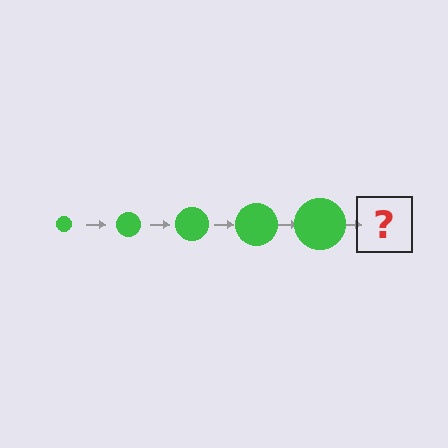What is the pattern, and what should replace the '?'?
The pattern is that the circle gets progressively larger each step. The '?' should be a green circle, larger than the previous one.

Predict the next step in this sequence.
The next step is a green circle, larger than the previous one.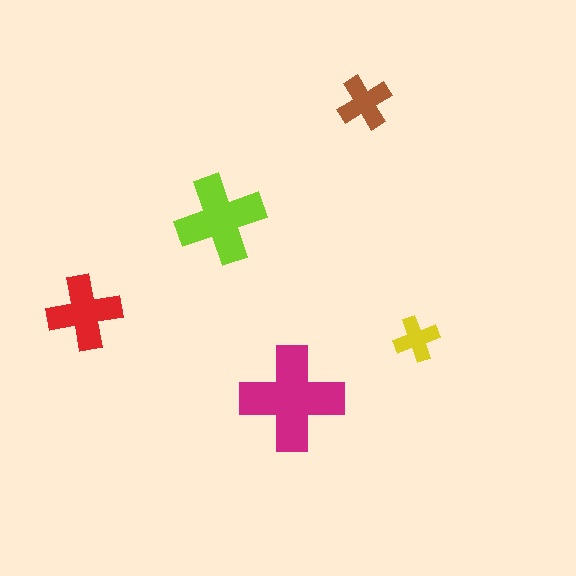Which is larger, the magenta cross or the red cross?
The magenta one.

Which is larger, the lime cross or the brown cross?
The lime one.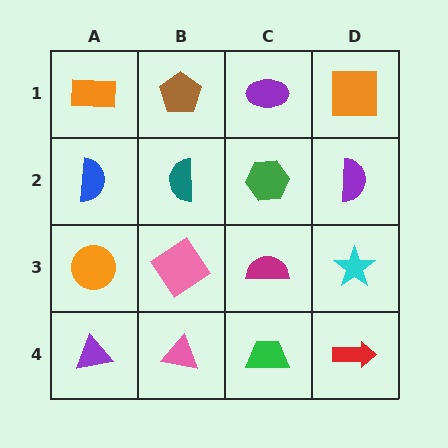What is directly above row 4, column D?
A cyan star.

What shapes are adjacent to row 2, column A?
An orange rectangle (row 1, column A), an orange circle (row 3, column A), a teal semicircle (row 2, column B).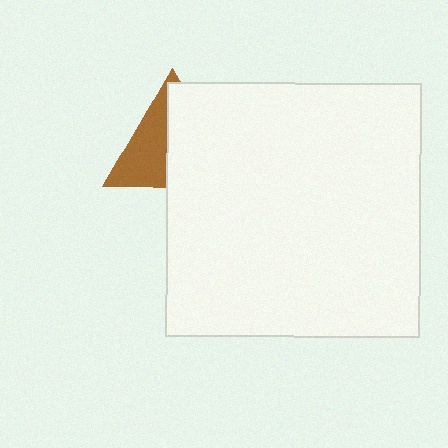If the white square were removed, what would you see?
You would see the complete brown triangle.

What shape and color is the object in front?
The object in front is a white square.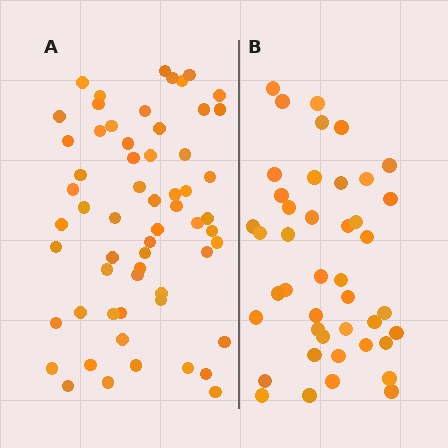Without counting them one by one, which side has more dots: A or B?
Region A (the left region) has more dots.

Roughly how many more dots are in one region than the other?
Region A has approximately 15 more dots than region B.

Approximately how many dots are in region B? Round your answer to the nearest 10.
About 40 dots. (The exact count is 43, which rounds to 40.)